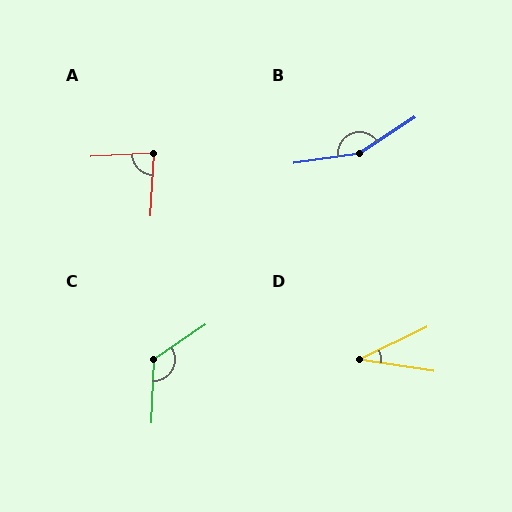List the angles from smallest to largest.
D (35°), A (83°), C (126°), B (155°).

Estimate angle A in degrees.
Approximately 83 degrees.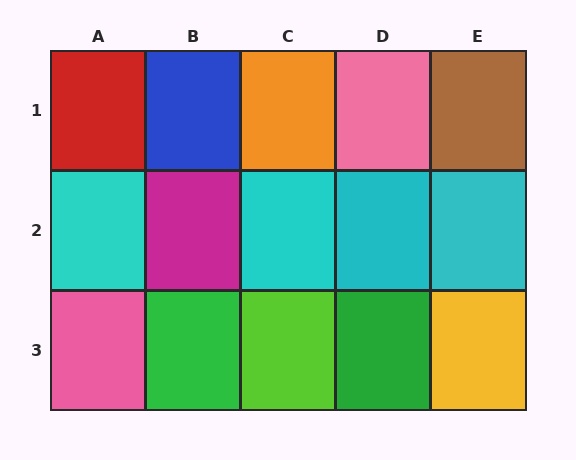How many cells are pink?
2 cells are pink.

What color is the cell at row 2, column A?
Cyan.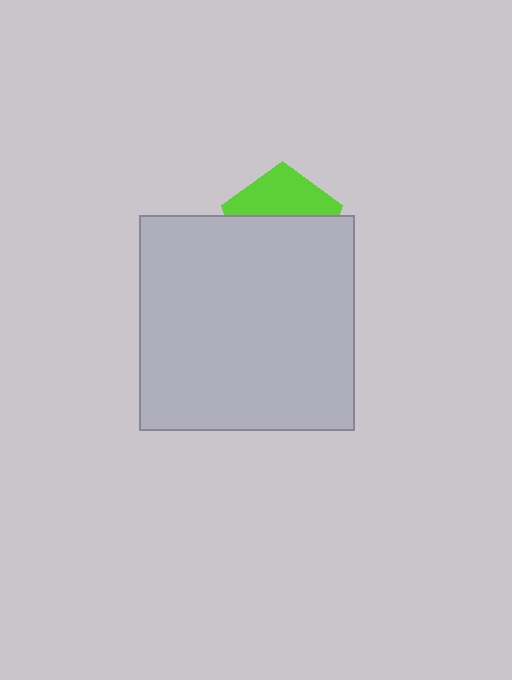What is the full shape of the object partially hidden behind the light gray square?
The partially hidden object is a lime pentagon.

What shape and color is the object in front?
The object in front is a light gray square.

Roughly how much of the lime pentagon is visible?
A small part of it is visible (roughly 40%).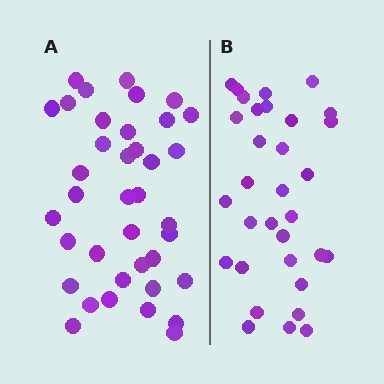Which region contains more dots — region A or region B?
Region A (the left region) has more dots.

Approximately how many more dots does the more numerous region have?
Region A has about 6 more dots than region B.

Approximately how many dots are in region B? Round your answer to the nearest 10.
About 30 dots. (The exact count is 32, which rounds to 30.)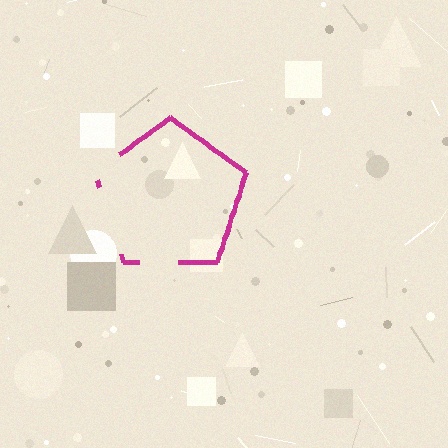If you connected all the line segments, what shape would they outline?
They would outline a pentagon.